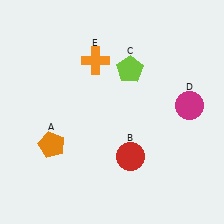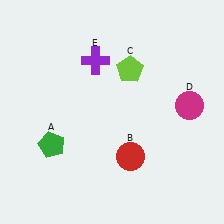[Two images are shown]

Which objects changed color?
A changed from orange to green. E changed from orange to purple.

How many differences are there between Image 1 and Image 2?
There are 2 differences between the two images.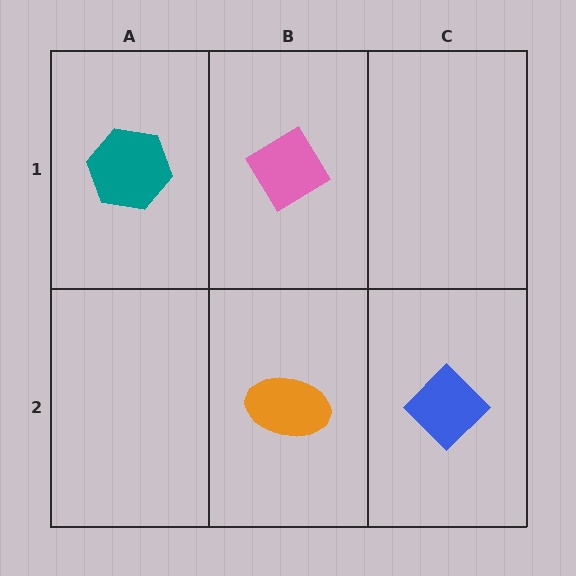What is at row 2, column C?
A blue diamond.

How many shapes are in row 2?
2 shapes.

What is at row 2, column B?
An orange ellipse.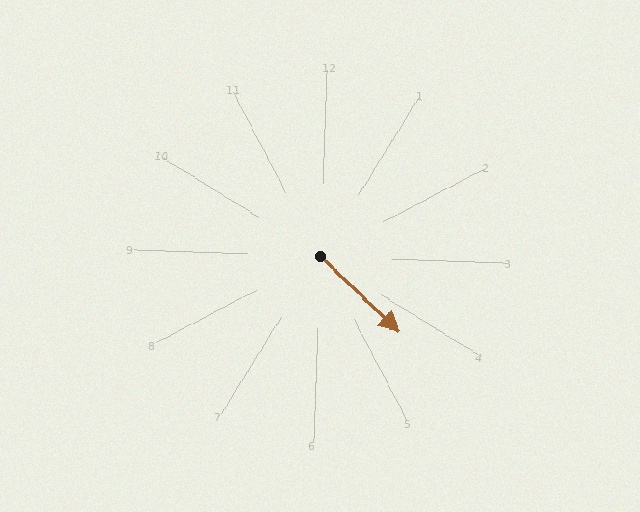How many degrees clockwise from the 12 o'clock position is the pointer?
Approximately 132 degrees.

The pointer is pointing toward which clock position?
Roughly 4 o'clock.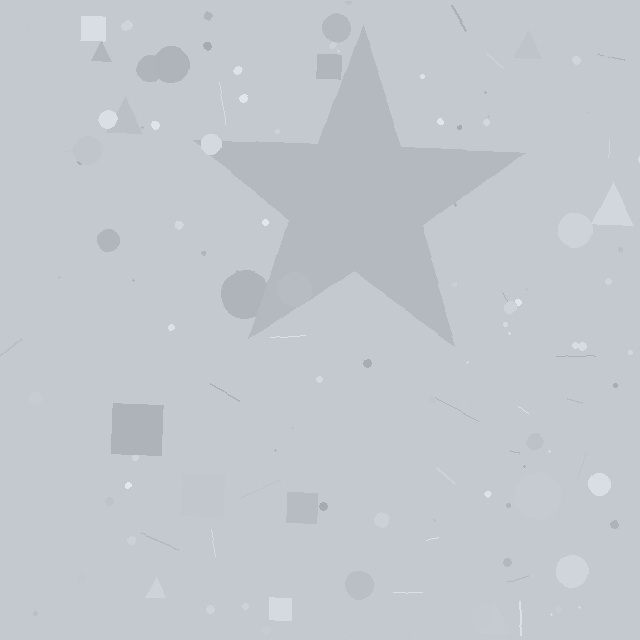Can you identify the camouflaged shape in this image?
The camouflaged shape is a star.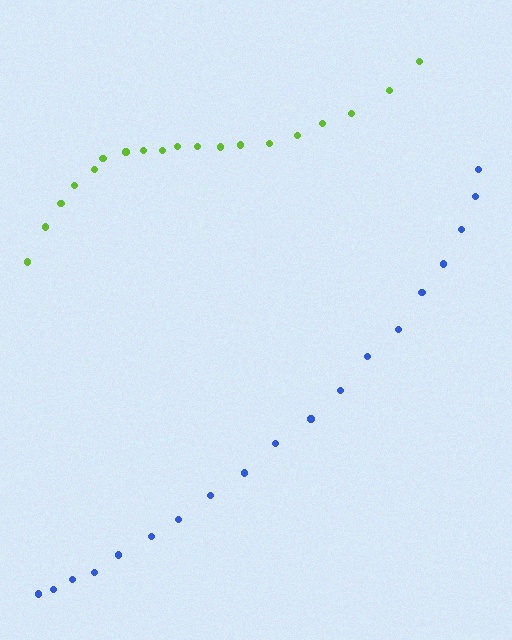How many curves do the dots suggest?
There are 2 distinct paths.